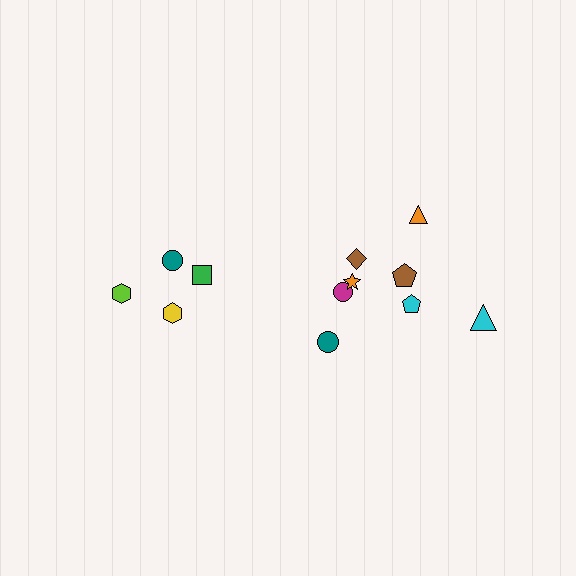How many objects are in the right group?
There are 8 objects.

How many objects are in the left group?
There are 4 objects.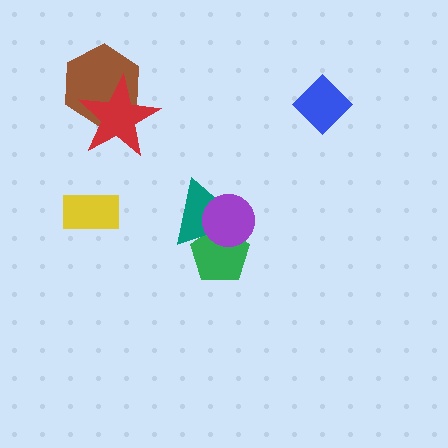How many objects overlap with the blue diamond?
0 objects overlap with the blue diamond.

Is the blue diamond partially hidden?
No, no other shape covers it.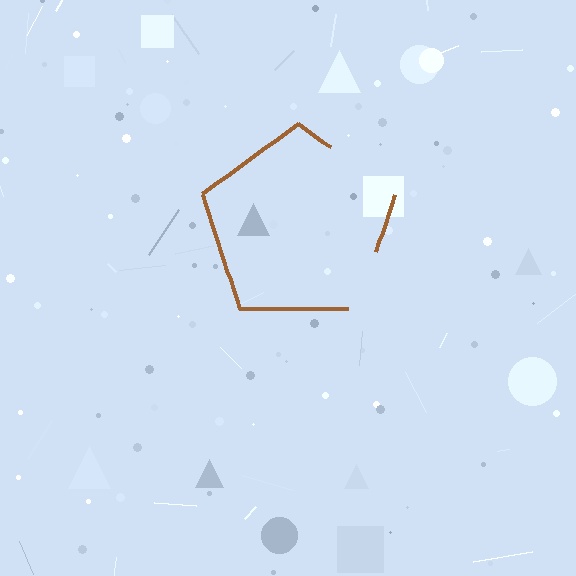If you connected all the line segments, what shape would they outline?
They would outline a pentagon.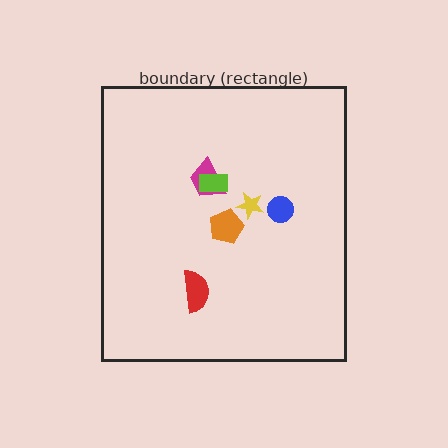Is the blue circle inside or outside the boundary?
Inside.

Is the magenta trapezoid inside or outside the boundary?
Inside.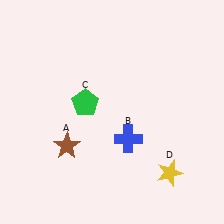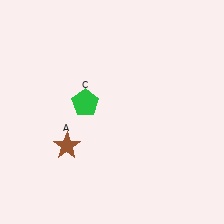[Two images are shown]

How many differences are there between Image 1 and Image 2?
There are 2 differences between the two images.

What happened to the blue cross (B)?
The blue cross (B) was removed in Image 2. It was in the bottom-right area of Image 1.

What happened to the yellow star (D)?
The yellow star (D) was removed in Image 2. It was in the bottom-right area of Image 1.